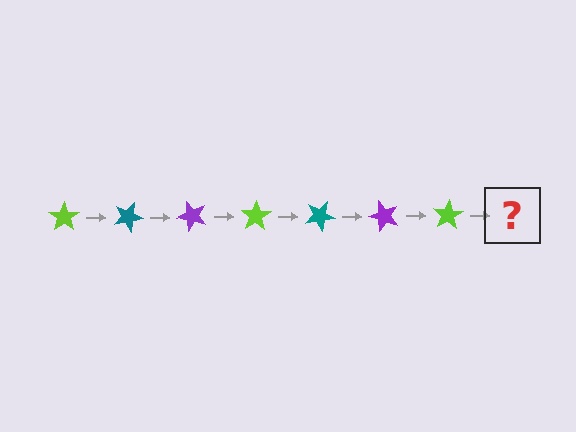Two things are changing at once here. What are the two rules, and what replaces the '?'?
The two rules are that it rotates 25 degrees each step and the color cycles through lime, teal, and purple. The '?' should be a teal star, rotated 175 degrees from the start.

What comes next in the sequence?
The next element should be a teal star, rotated 175 degrees from the start.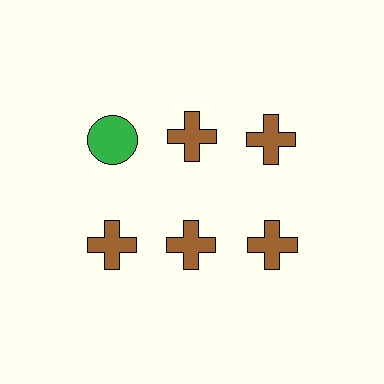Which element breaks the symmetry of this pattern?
The green circle in the top row, leftmost column breaks the symmetry. All other shapes are brown crosses.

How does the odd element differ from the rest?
It differs in both color (green instead of brown) and shape (circle instead of cross).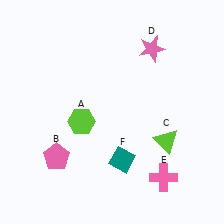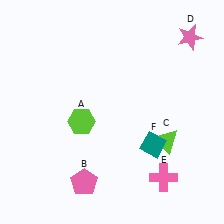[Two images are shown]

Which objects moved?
The objects that moved are: the pink pentagon (B), the pink star (D), the teal diamond (F).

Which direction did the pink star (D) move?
The pink star (D) moved right.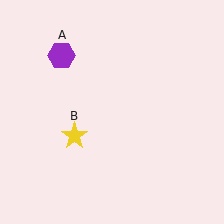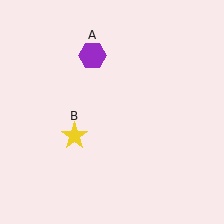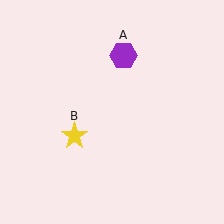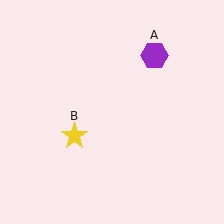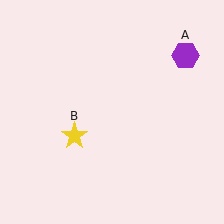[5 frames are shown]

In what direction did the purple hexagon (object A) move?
The purple hexagon (object A) moved right.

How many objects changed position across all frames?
1 object changed position: purple hexagon (object A).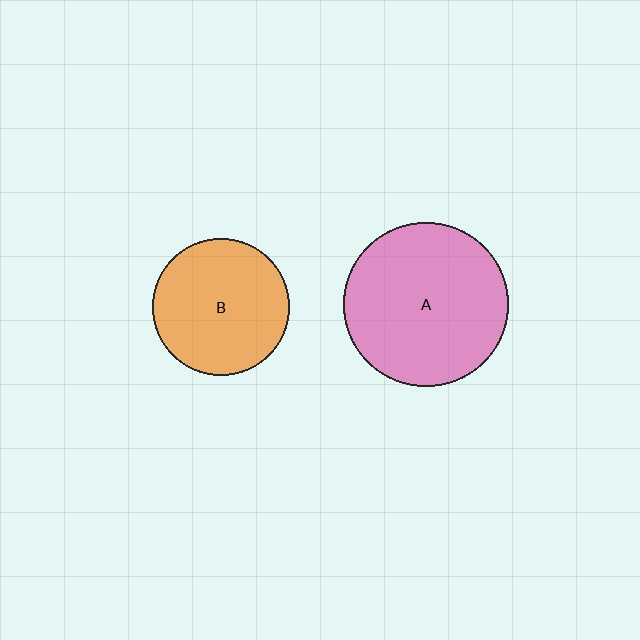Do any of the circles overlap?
No, none of the circles overlap.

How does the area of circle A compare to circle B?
Approximately 1.4 times.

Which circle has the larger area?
Circle A (pink).